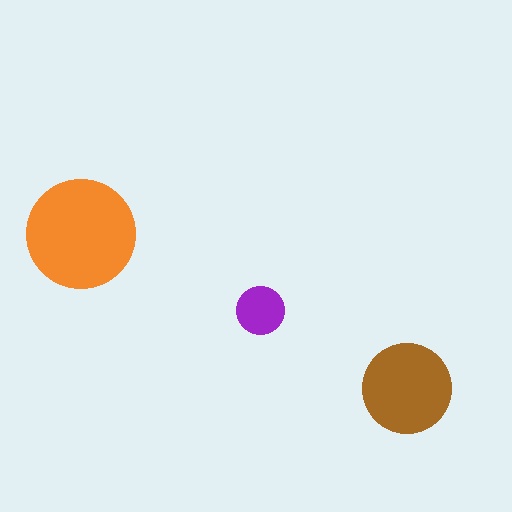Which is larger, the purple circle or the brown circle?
The brown one.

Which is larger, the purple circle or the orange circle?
The orange one.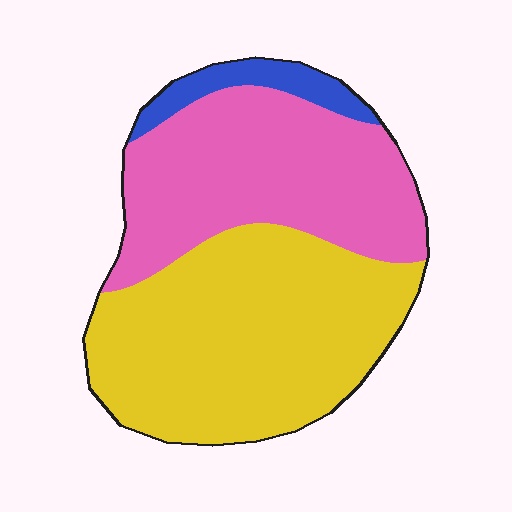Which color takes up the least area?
Blue, at roughly 5%.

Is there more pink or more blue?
Pink.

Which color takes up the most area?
Yellow, at roughly 50%.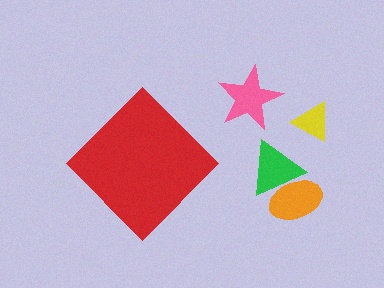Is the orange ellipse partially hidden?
No, the orange ellipse is fully visible.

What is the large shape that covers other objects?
A red diamond.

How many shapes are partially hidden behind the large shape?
0 shapes are partially hidden.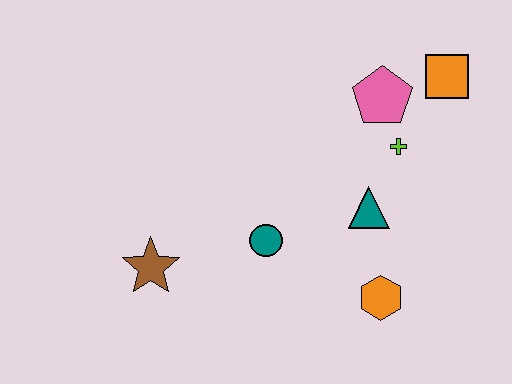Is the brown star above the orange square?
No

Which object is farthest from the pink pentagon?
The brown star is farthest from the pink pentagon.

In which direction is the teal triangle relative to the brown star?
The teal triangle is to the right of the brown star.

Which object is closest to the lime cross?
The pink pentagon is closest to the lime cross.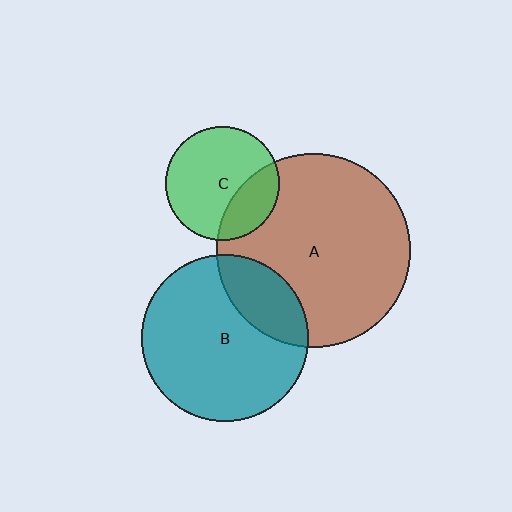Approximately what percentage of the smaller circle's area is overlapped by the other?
Approximately 25%.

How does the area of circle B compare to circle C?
Approximately 2.1 times.